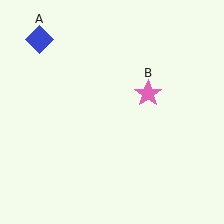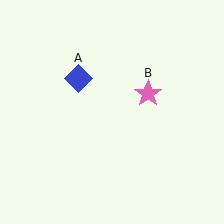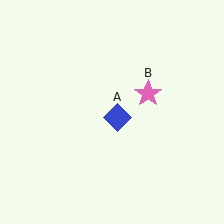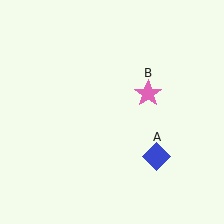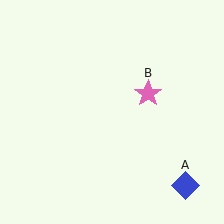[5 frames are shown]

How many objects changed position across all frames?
1 object changed position: blue diamond (object A).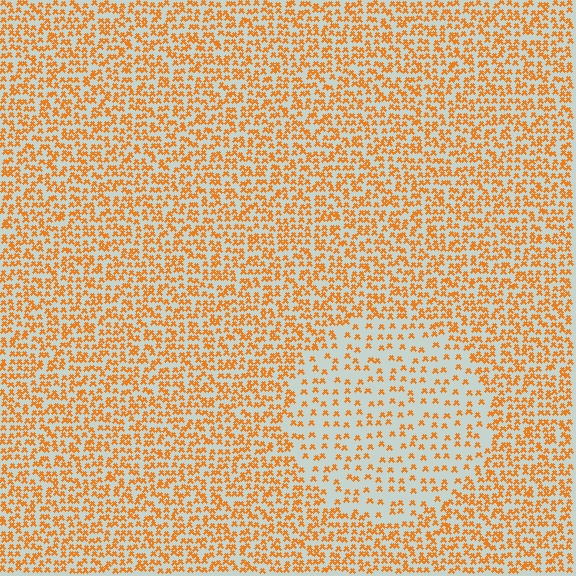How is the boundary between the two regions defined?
The boundary is defined by a change in element density (approximately 2.2x ratio). All elements are the same color, size, and shape.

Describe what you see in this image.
The image contains small orange elements arranged at two different densities. A circle-shaped region is visible where the elements are less densely packed than the surrounding area.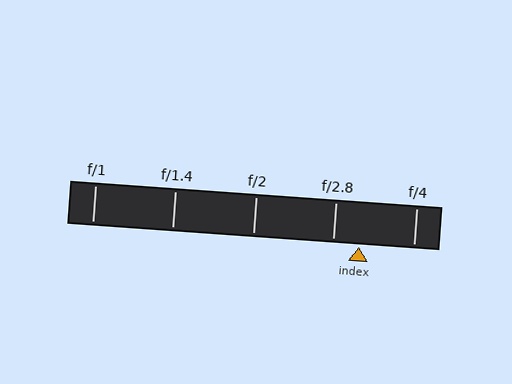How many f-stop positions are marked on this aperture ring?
There are 5 f-stop positions marked.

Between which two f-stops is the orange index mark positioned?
The index mark is between f/2.8 and f/4.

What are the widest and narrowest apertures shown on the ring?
The widest aperture shown is f/1 and the narrowest is f/4.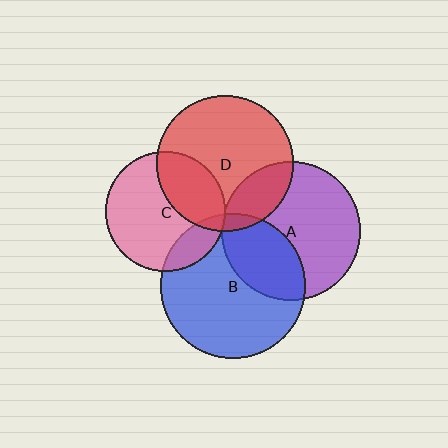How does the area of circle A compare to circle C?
Approximately 1.3 times.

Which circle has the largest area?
Circle B (blue).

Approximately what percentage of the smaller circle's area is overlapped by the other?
Approximately 15%.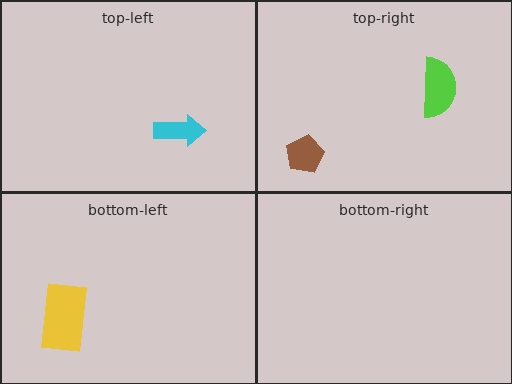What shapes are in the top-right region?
The lime semicircle, the brown pentagon.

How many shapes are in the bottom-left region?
1.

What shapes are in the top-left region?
The cyan arrow.